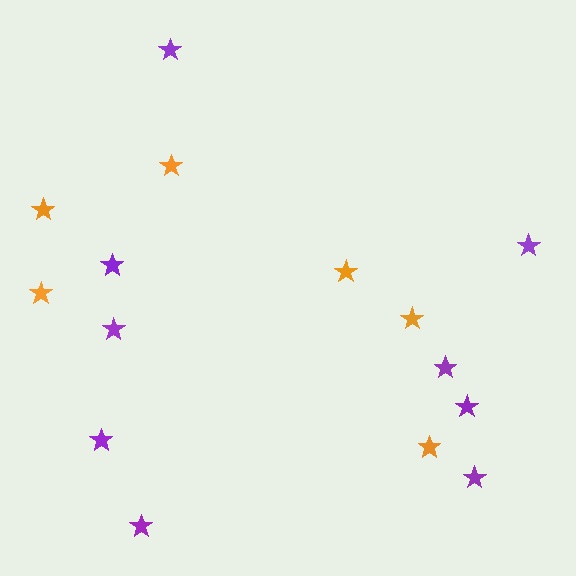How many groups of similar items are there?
There are 2 groups: one group of orange stars (6) and one group of purple stars (9).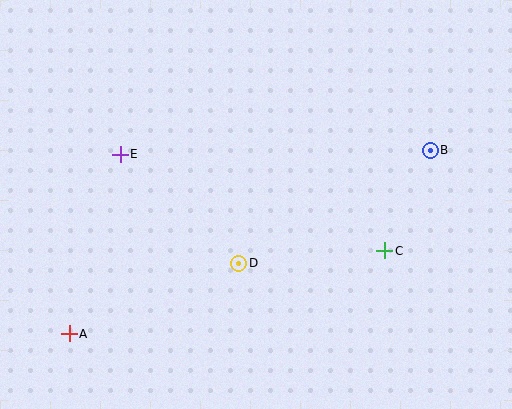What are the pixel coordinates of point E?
Point E is at (120, 154).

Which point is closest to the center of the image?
Point D at (239, 263) is closest to the center.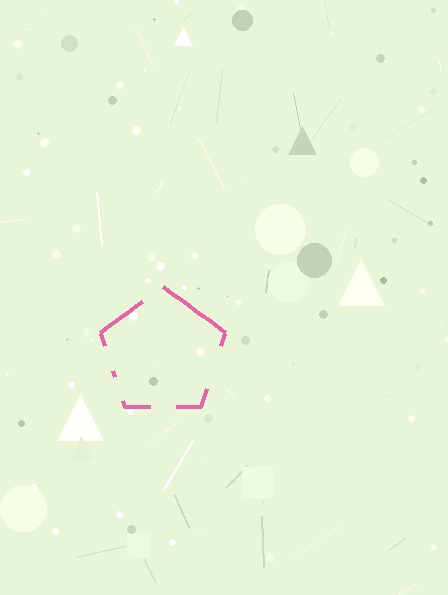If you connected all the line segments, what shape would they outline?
They would outline a pentagon.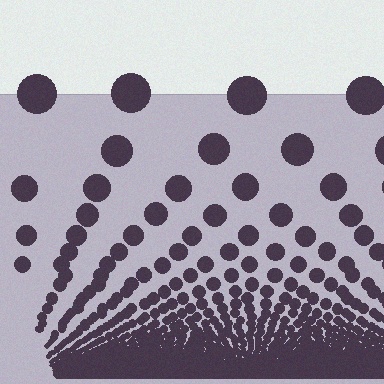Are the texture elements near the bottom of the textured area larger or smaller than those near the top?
Smaller. The gradient is inverted — elements near the bottom are smaller and denser.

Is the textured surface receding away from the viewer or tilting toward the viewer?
The surface appears to tilt toward the viewer. Texture elements get larger and sparser toward the top.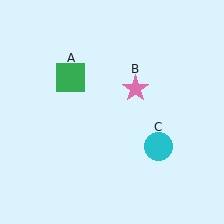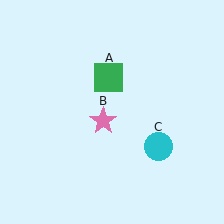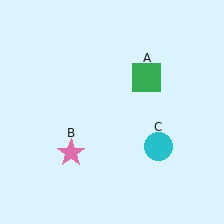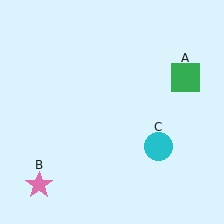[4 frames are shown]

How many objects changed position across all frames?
2 objects changed position: green square (object A), pink star (object B).